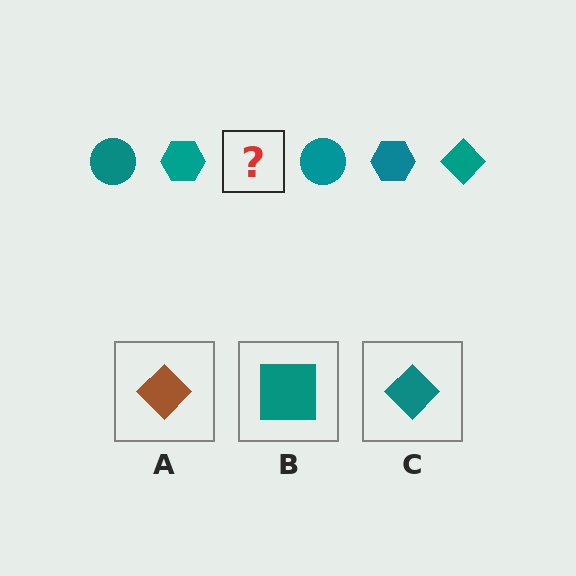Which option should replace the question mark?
Option C.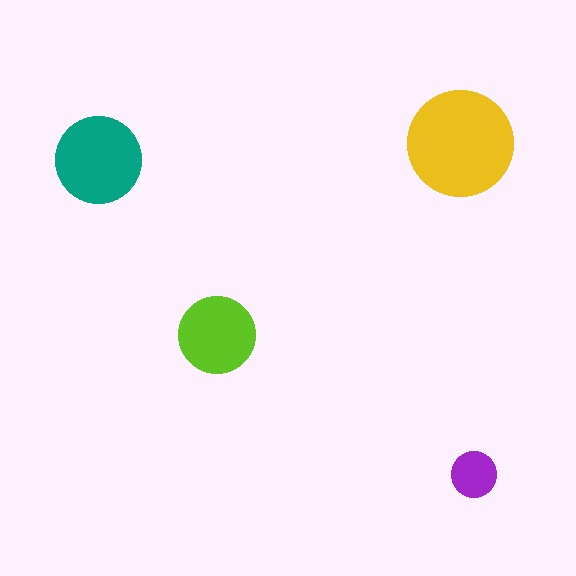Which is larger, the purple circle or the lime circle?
The lime one.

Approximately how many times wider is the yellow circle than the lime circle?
About 1.5 times wider.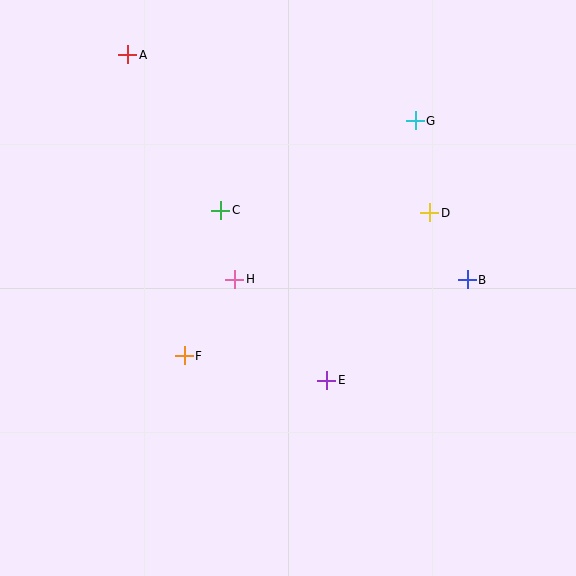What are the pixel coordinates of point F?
Point F is at (184, 356).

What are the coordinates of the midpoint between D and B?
The midpoint between D and B is at (448, 246).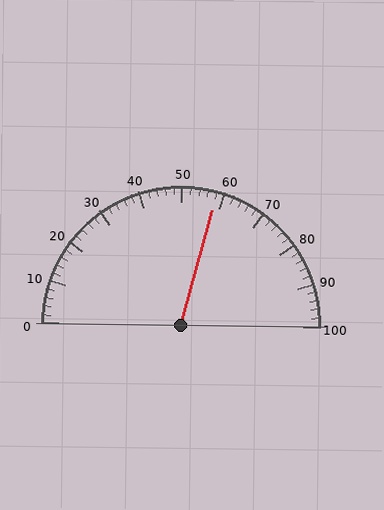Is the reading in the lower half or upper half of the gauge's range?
The reading is in the upper half of the range (0 to 100).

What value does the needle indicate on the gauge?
The needle indicates approximately 58.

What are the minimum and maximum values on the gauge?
The gauge ranges from 0 to 100.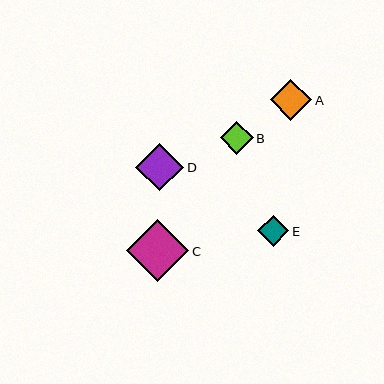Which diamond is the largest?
Diamond C is the largest with a size of approximately 62 pixels.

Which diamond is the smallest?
Diamond E is the smallest with a size of approximately 31 pixels.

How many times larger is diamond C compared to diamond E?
Diamond C is approximately 2.0 times the size of diamond E.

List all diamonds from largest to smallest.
From largest to smallest: C, D, A, B, E.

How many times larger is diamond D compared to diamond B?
Diamond D is approximately 1.4 times the size of diamond B.